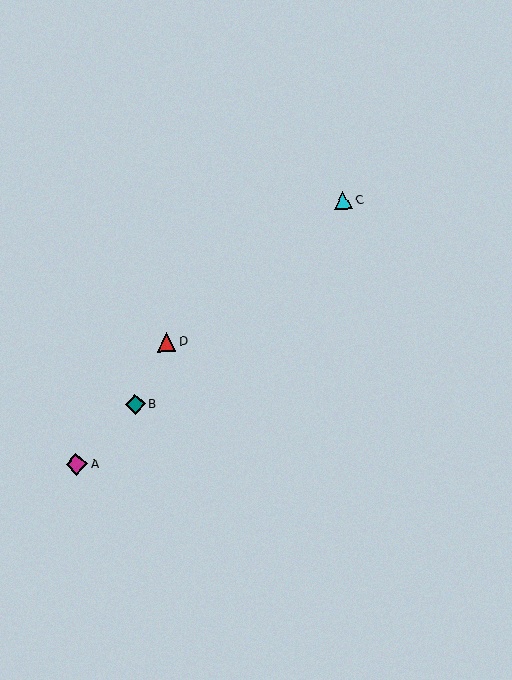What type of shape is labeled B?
Shape B is a teal diamond.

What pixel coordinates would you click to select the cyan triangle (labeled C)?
Click at (343, 200) to select the cyan triangle C.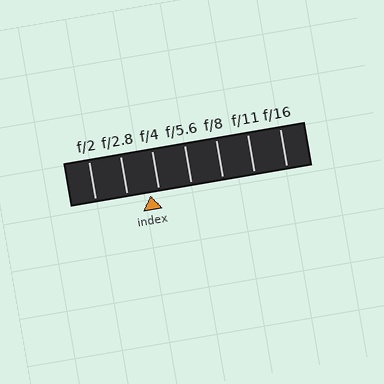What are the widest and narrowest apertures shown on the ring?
The widest aperture shown is f/2 and the narrowest is f/16.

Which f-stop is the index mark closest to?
The index mark is closest to f/4.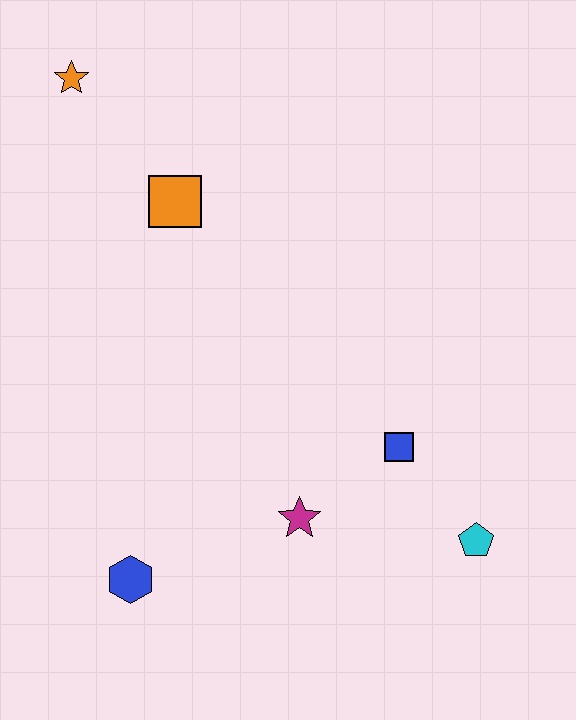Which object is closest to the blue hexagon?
The magenta star is closest to the blue hexagon.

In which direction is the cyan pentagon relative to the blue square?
The cyan pentagon is below the blue square.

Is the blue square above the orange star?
No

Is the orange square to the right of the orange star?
Yes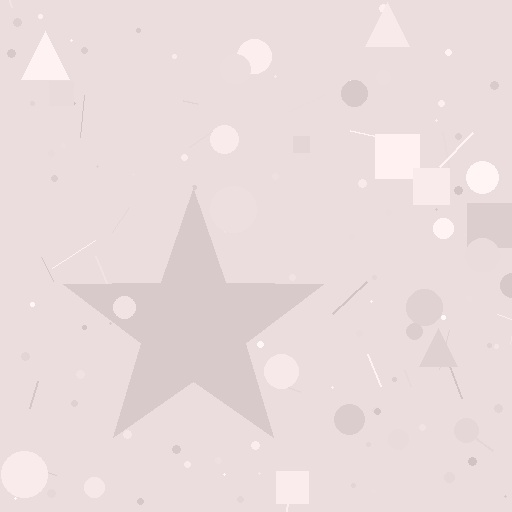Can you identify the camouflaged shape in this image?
The camouflaged shape is a star.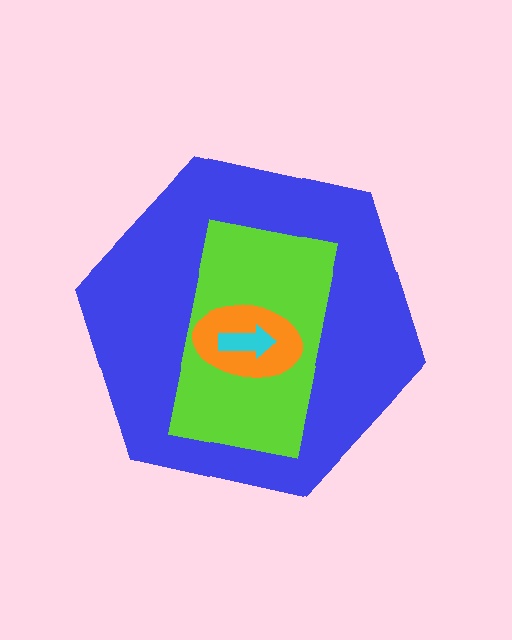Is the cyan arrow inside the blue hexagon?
Yes.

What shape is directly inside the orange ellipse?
The cyan arrow.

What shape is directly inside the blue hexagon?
The lime rectangle.